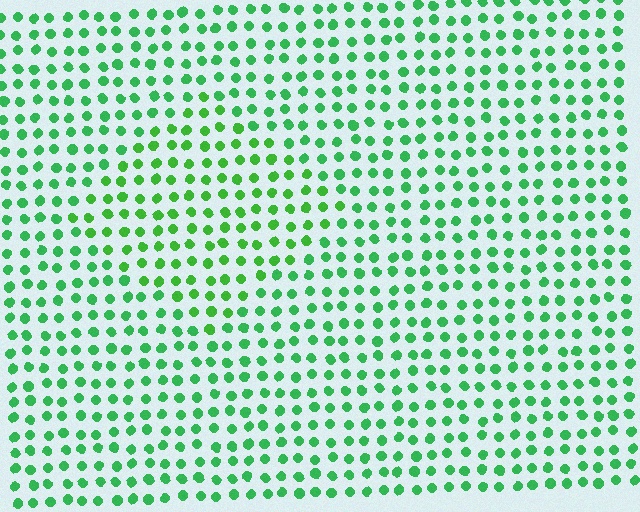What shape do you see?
I see a diamond.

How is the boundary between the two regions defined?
The boundary is defined purely by a slight shift in hue (about 19 degrees). Spacing, size, and orientation are identical on both sides.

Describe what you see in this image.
The image is filled with small green elements in a uniform arrangement. A diamond-shaped region is visible where the elements are tinted to a slightly different hue, forming a subtle color boundary.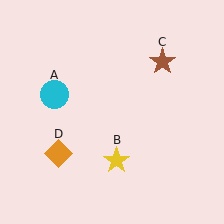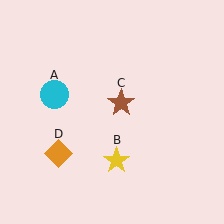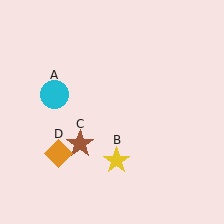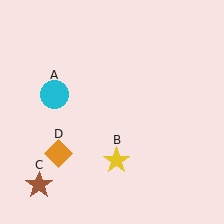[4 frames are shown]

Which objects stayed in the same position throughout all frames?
Cyan circle (object A) and yellow star (object B) and orange diamond (object D) remained stationary.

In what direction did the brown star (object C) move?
The brown star (object C) moved down and to the left.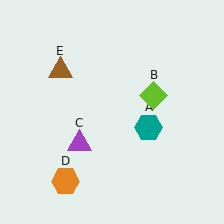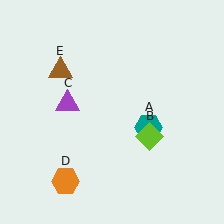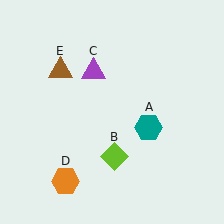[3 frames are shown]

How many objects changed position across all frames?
2 objects changed position: lime diamond (object B), purple triangle (object C).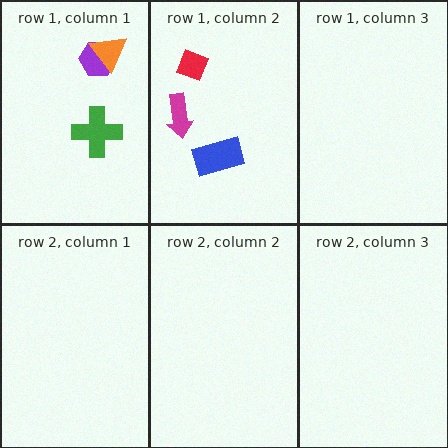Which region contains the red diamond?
The row 1, column 2 region.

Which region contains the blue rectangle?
The row 1, column 2 region.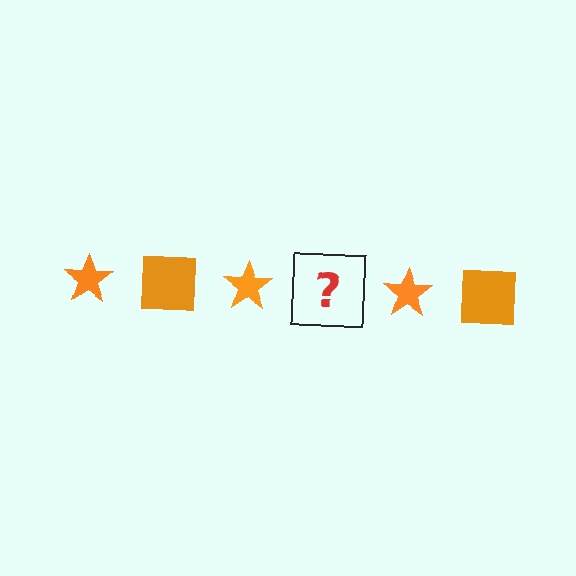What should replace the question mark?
The question mark should be replaced with an orange square.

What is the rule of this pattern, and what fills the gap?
The rule is that the pattern cycles through star, square shapes in orange. The gap should be filled with an orange square.